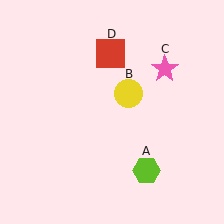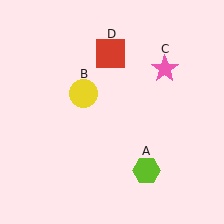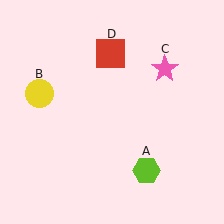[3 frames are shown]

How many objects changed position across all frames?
1 object changed position: yellow circle (object B).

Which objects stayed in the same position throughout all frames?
Lime hexagon (object A) and pink star (object C) and red square (object D) remained stationary.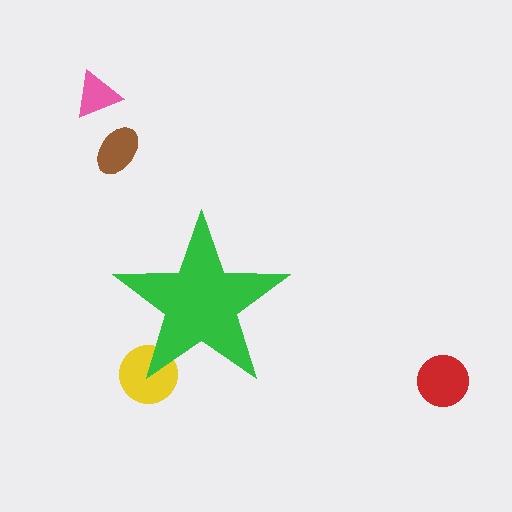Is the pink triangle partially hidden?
No, the pink triangle is fully visible.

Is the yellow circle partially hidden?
Yes, the yellow circle is partially hidden behind the green star.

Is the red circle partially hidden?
No, the red circle is fully visible.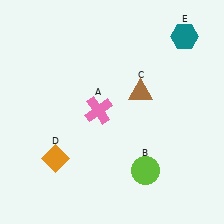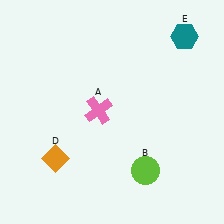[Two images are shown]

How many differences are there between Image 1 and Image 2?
There is 1 difference between the two images.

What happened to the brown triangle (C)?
The brown triangle (C) was removed in Image 2. It was in the top-right area of Image 1.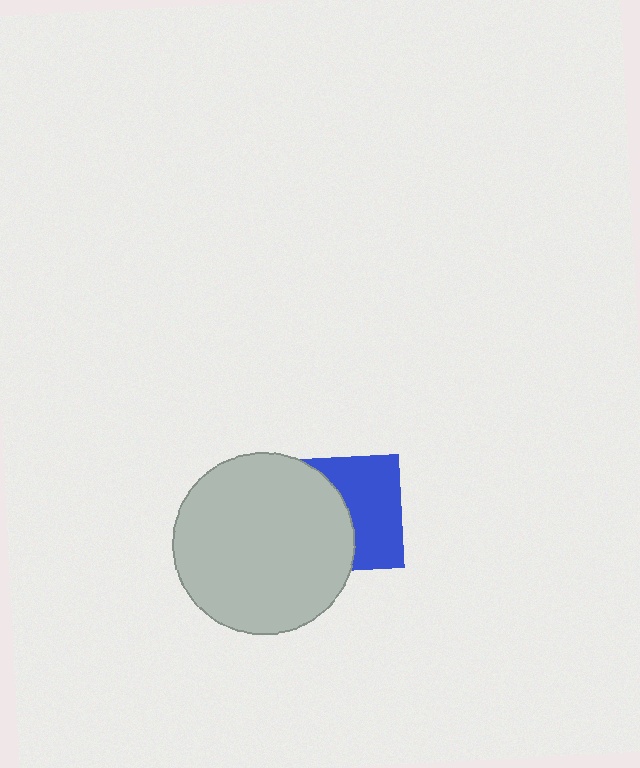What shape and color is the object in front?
The object in front is a light gray circle.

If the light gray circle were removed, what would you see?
You would see the complete blue square.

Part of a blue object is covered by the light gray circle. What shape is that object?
It is a square.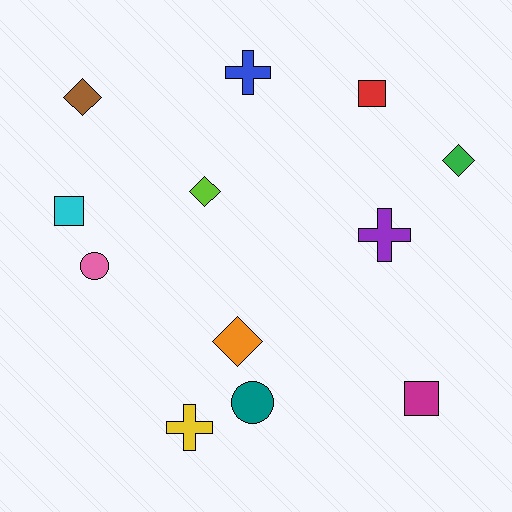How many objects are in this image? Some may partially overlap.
There are 12 objects.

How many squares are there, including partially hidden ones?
There are 3 squares.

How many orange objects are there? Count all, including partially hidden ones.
There is 1 orange object.